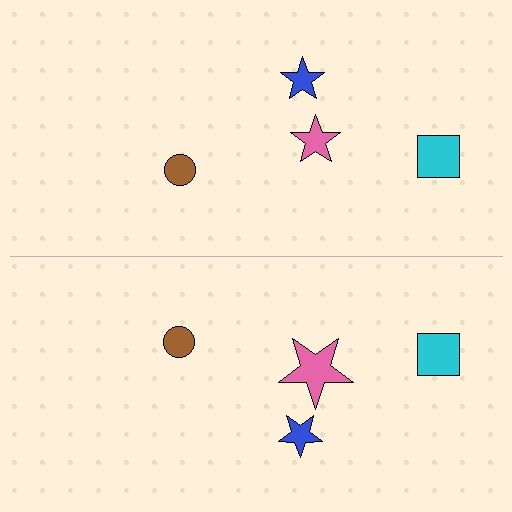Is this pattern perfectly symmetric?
No, the pattern is not perfectly symmetric. The pink star on the bottom side has a different size than its mirror counterpart.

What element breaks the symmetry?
The pink star on the bottom side has a different size than its mirror counterpart.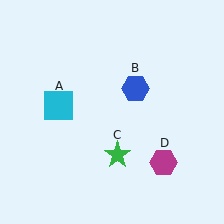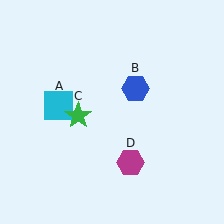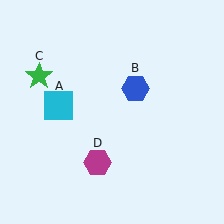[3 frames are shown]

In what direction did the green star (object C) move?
The green star (object C) moved up and to the left.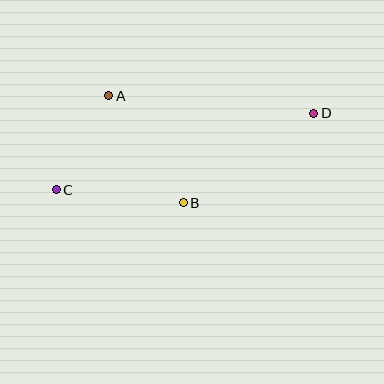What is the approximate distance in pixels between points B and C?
The distance between B and C is approximately 128 pixels.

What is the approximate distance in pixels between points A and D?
The distance between A and D is approximately 206 pixels.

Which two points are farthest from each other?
Points C and D are farthest from each other.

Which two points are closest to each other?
Points A and C are closest to each other.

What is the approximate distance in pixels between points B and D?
The distance between B and D is approximately 158 pixels.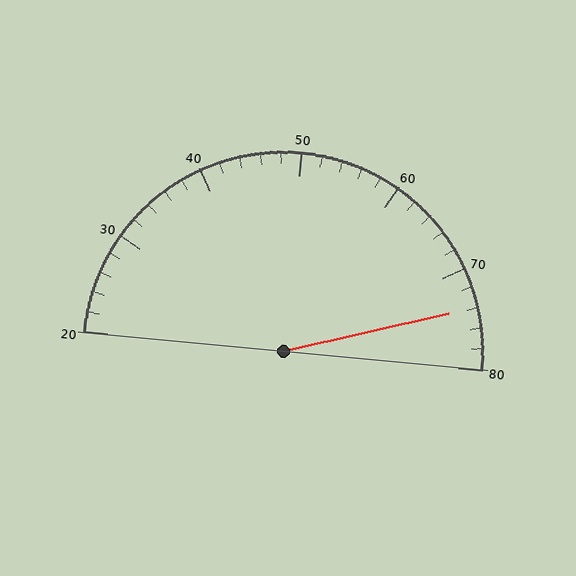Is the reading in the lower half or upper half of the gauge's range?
The reading is in the upper half of the range (20 to 80).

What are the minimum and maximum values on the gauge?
The gauge ranges from 20 to 80.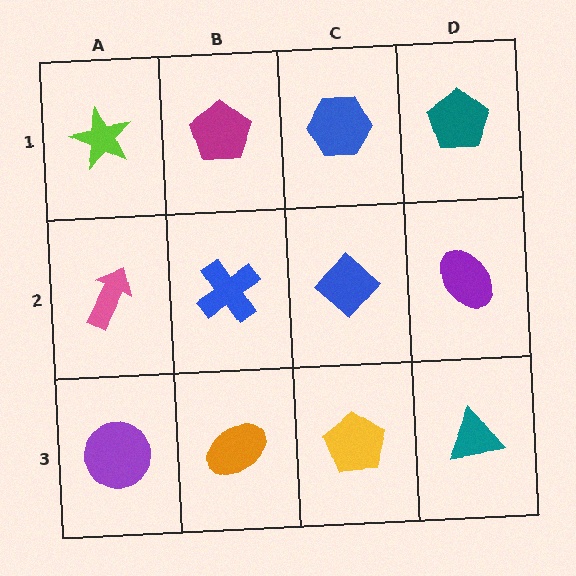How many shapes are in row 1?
4 shapes.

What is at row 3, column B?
An orange ellipse.